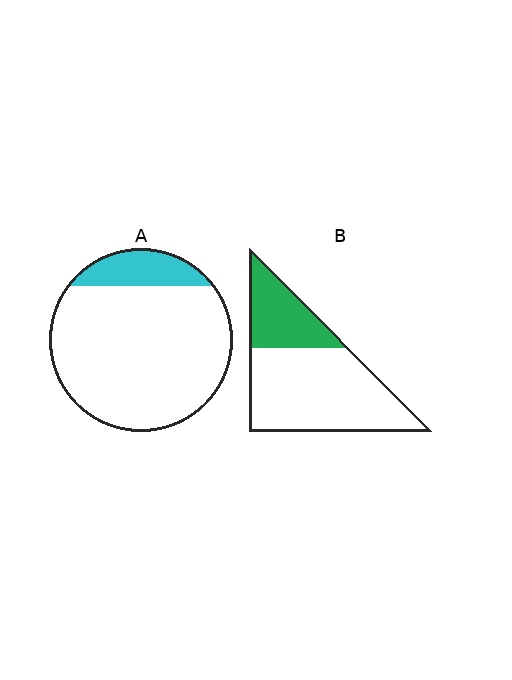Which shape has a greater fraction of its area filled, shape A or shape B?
Shape B.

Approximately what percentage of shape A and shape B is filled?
A is approximately 15% and B is approximately 30%.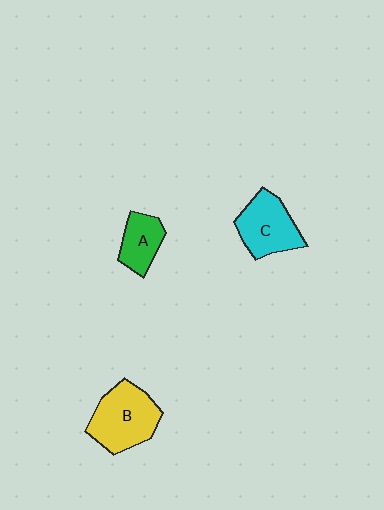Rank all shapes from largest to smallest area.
From largest to smallest: B (yellow), C (cyan), A (green).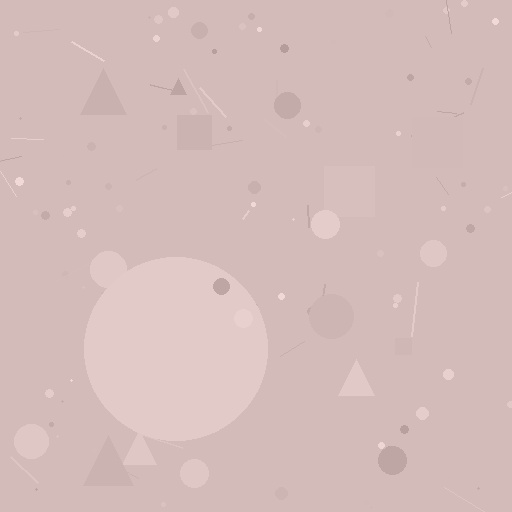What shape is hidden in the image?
A circle is hidden in the image.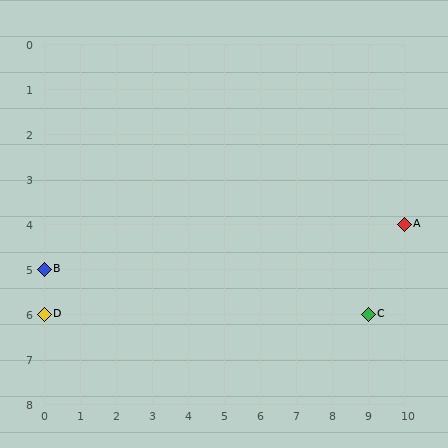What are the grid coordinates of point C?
Point C is at grid coordinates (9, 6).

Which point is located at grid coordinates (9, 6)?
Point C is at (9, 6).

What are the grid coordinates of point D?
Point D is at grid coordinates (0, 6).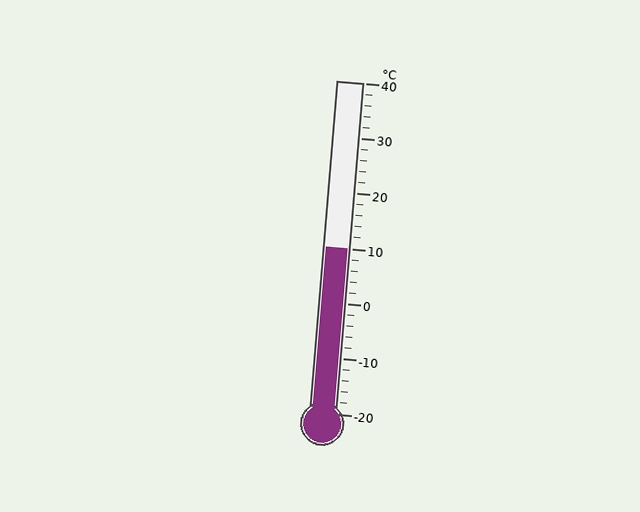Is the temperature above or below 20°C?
The temperature is below 20°C.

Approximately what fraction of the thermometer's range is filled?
The thermometer is filled to approximately 50% of its range.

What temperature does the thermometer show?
The thermometer shows approximately 10°C.